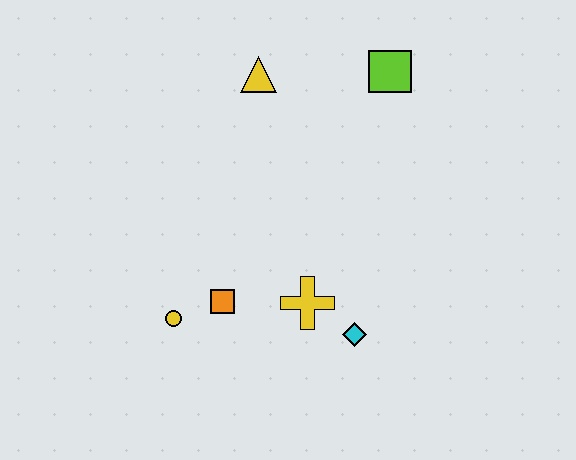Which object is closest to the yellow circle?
The orange square is closest to the yellow circle.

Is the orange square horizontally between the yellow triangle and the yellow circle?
Yes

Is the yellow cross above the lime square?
No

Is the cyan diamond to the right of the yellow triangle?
Yes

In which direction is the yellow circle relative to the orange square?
The yellow circle is to the left of the orange square.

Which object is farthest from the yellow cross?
The lime square is farthest from the yellow cross.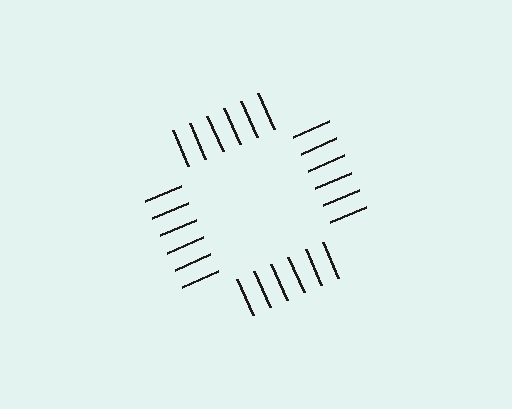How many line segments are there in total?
24 — 6 along each of the 4 edges.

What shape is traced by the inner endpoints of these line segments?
An illusory square — the line segments terminate on its edges but no continuous stroke is drawn.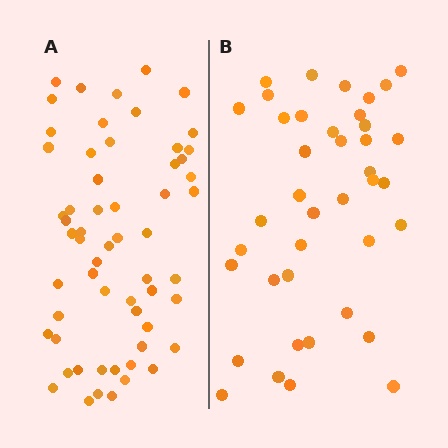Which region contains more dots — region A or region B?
Region A (the left region) has more dots.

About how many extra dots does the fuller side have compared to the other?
Region A has approximately 20 more dots than region B.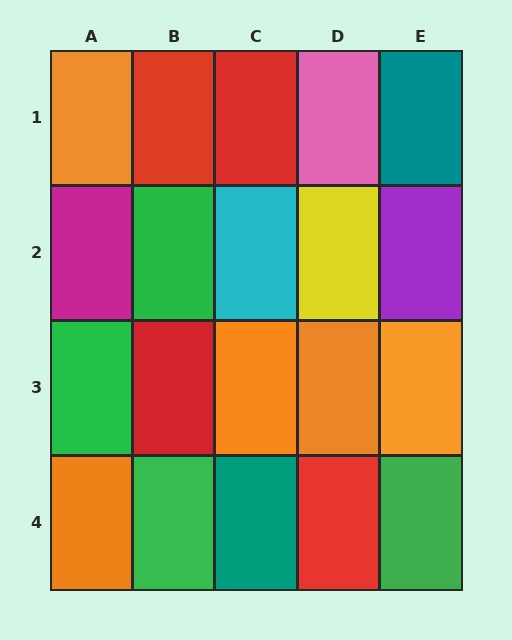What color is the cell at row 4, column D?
Red.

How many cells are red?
4 cells are red.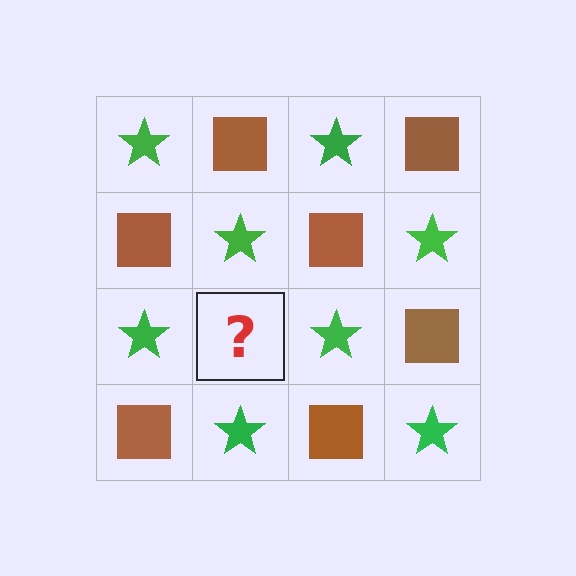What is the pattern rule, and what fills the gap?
The rule is that it alternates green star and brown square in a checkerboard pattern. The gap should be filled with a brown square.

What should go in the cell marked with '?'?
The missing cell should contain a brown square.